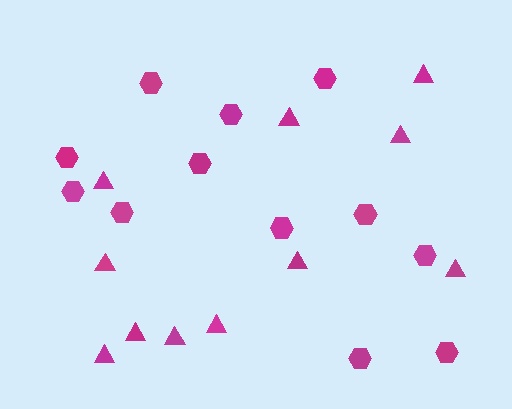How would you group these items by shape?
There are 2 groups: one group of triangles (11) and one group of hexagons (12).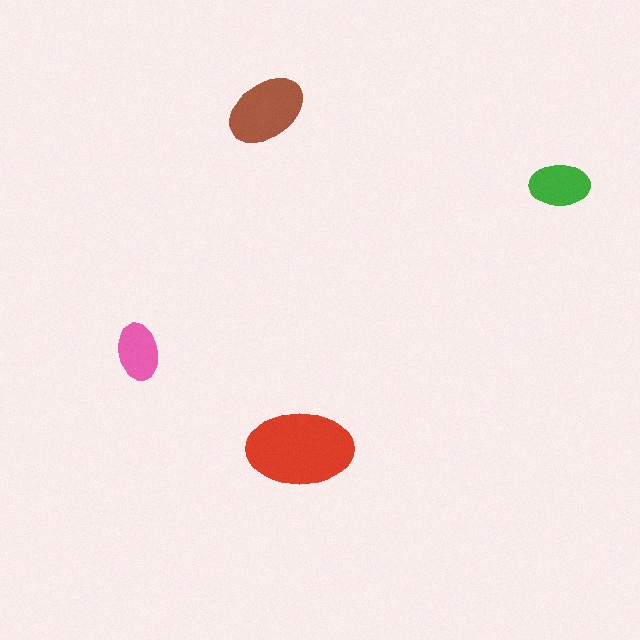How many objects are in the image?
There are 4 objects in the image.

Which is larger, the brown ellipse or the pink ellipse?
The brown one.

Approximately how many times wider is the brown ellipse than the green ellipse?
About 1.5 times wider.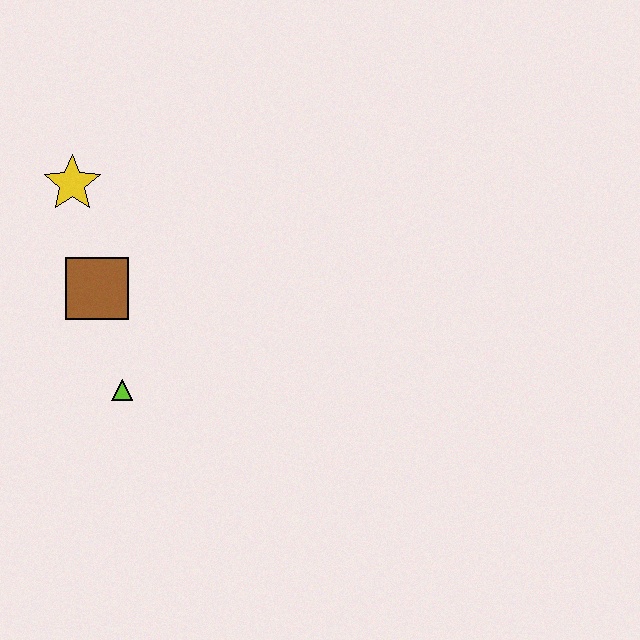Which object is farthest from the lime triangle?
The yellow star is farthest from the lime triangle.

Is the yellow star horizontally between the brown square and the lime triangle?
No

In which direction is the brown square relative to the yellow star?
The brown square is below the yellow star.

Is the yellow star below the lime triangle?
No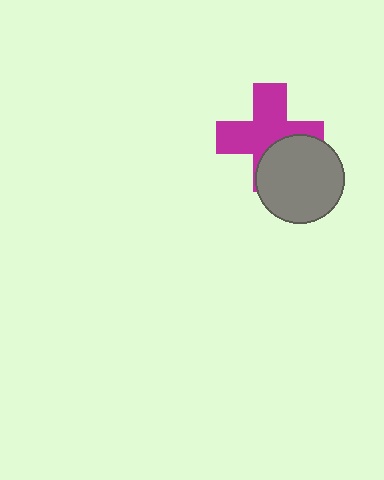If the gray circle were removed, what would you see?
You would see the complete magenta cross.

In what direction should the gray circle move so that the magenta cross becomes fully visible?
The gray circle should move toward the lower-right. That is the shortest direction to clear the overlap and leave the magenta cross fully visible.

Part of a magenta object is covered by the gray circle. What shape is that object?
It is a cross.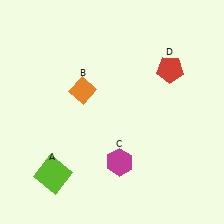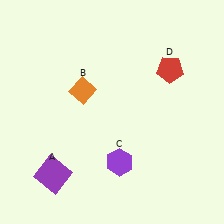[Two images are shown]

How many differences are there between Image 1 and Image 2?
There are 2 differences between the two images.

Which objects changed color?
A changed from lime to purple. C changed from magenta to purple.